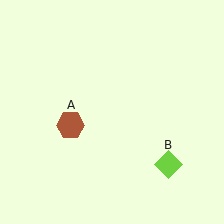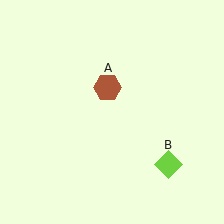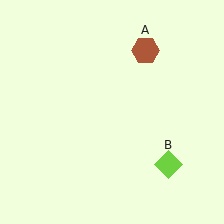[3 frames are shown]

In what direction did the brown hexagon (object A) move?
The brown hexagon (object A) moved up and to the right.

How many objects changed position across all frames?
1 object changed position: brown hexagon (object A).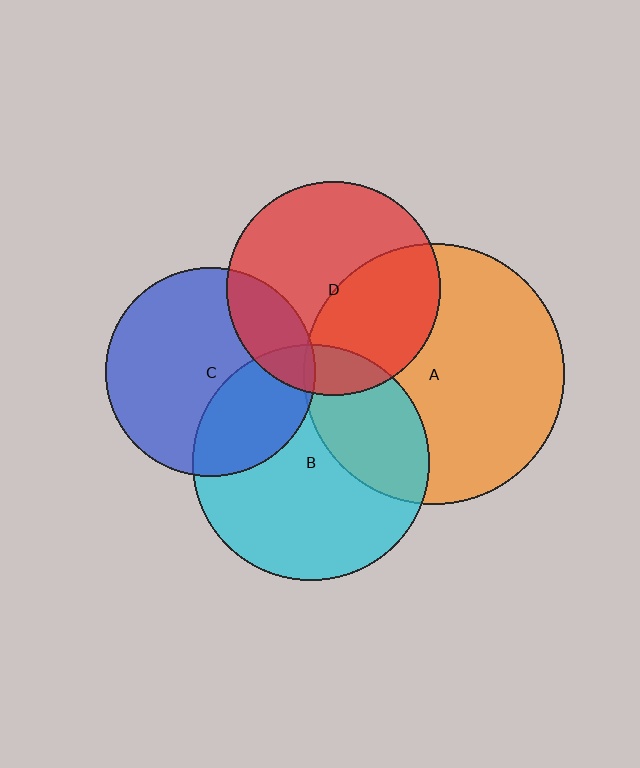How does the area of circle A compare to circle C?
Approximately 1.5 times.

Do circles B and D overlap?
Yes.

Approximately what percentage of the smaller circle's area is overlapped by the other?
Approximately 15%.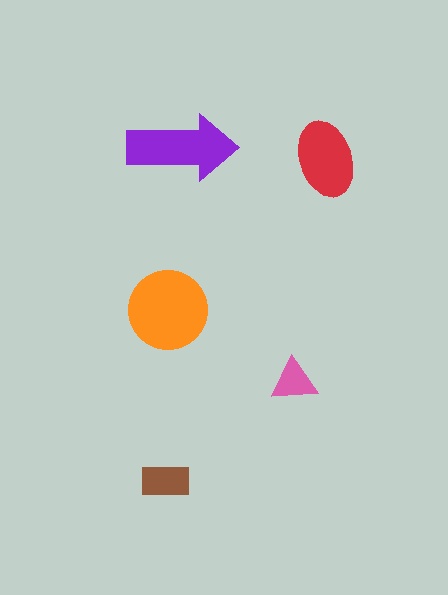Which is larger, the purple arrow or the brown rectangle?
The purple arrow.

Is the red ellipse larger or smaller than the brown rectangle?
Larger.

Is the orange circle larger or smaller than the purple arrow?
Larger.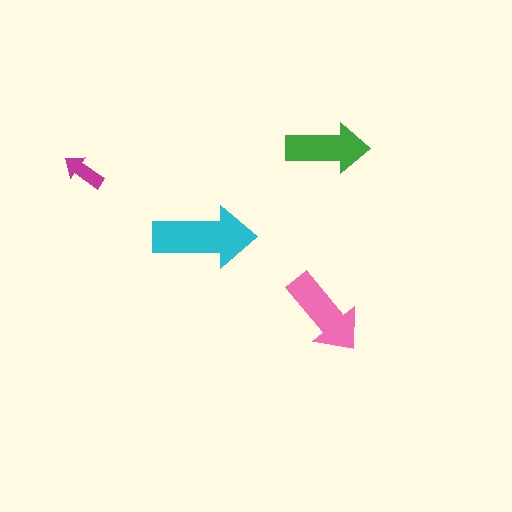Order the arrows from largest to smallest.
the cyan one, the pink one, the green one, the magenta one.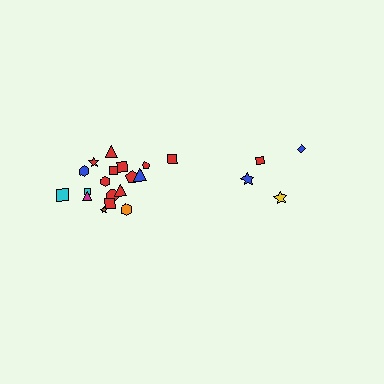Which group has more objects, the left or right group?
The left group.